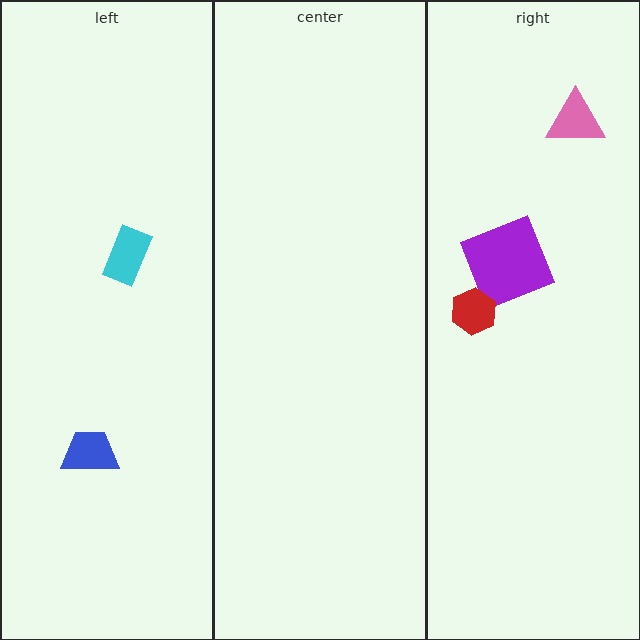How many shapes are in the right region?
3.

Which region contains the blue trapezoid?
The left region.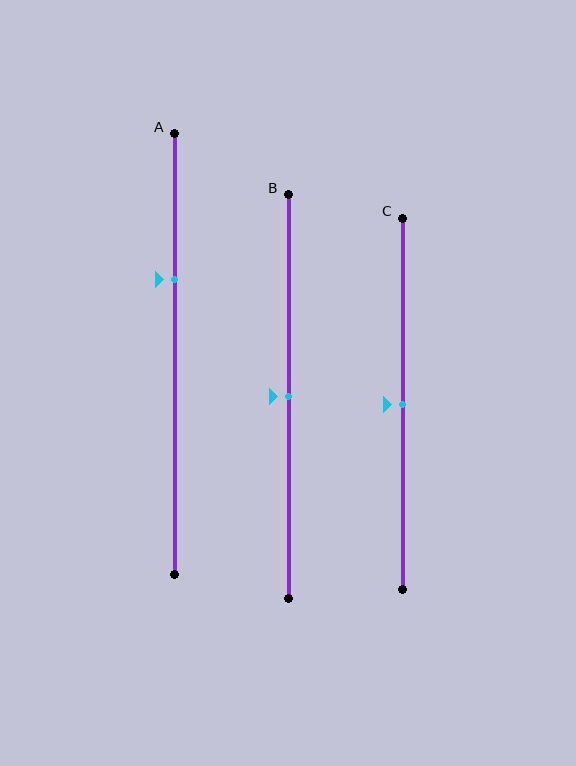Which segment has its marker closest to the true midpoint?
Segment B has its marker closest to the true midpoint.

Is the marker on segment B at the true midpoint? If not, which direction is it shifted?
Yes, the marker on segment B is at the true midpoint.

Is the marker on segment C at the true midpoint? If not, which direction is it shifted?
Yes, the marker on segment C is at the true midpoint.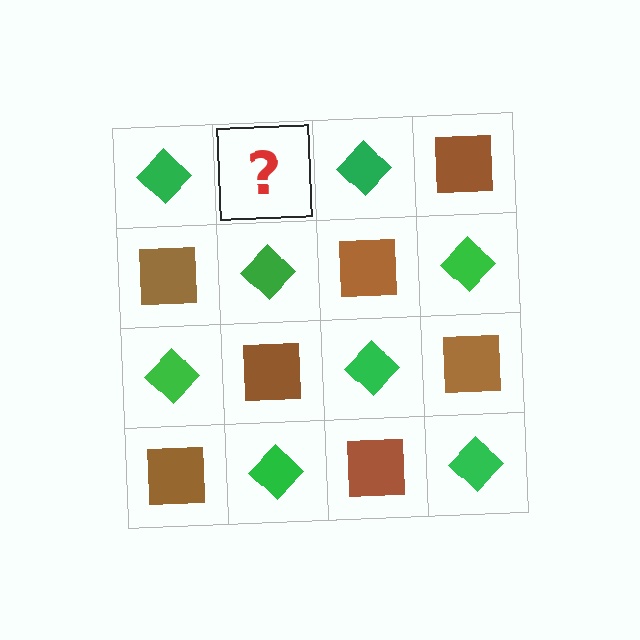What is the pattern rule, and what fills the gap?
The rule is that it alternates green diamond and brown square in a checkerboard pattern. The gap should be filled with a brown square.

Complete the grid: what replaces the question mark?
The question mark should be replaced with a brown square.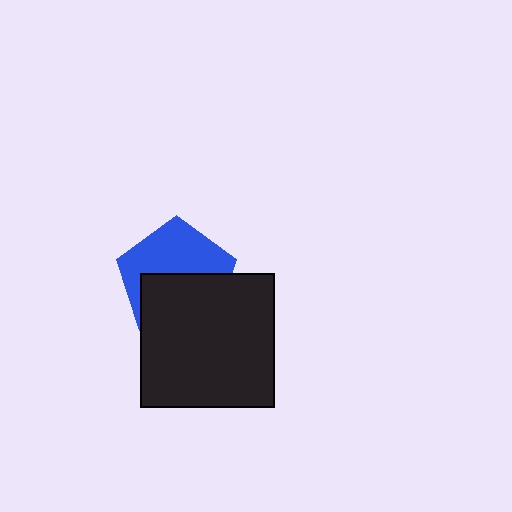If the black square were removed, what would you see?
You would see the complete blue pentagon.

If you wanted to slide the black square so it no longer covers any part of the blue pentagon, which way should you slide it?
Slide it down — that is the most direct way to separate the two shapes.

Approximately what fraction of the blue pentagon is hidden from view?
Roughly 50% of the blue pentagon is hidden behind the black square.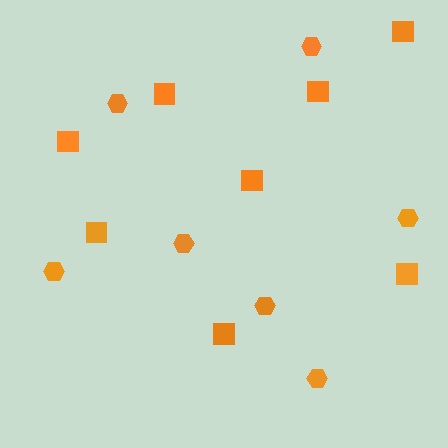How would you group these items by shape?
There are 2 groups: one group of squares (8) and one group of hexagons (7).